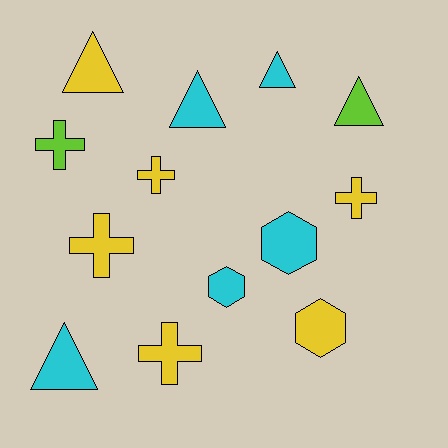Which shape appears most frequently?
Cross, with 5 objects.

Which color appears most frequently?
Yellow, with 6 objects.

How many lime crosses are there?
There is 1 lime cross.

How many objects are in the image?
There are 13 objects.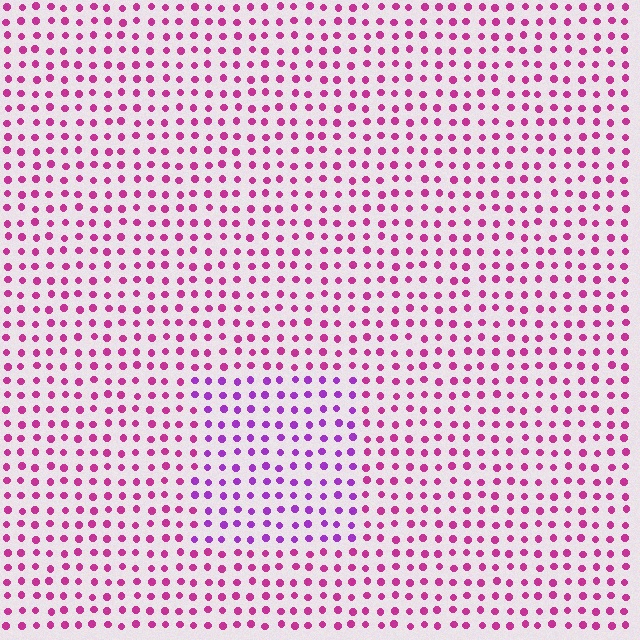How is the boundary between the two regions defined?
The boundary is defined purely by a slight shift in hue (about 34 degrees). Spacing, size, and orientation are identical on both sides.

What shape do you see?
I see a rectangle.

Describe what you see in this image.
The image is filled with small magenta elements in a uniform arrangement. A rectangle-shaped region is visible where the elements are tinted to a slightly different hue, forming a subtle color boundary.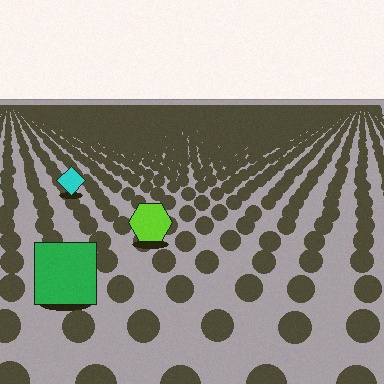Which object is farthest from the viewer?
The cyan diamond is farthest from the viewer. It appears smaller and the ground texture around it is denser.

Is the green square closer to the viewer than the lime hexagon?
Yes. The green square is closer — you can tell from the texture gradient: the ground texture is coarser near it.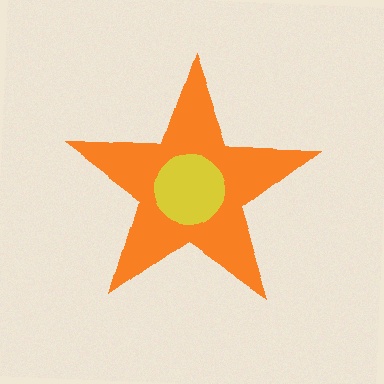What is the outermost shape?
The orange star.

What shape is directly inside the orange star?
The yellow circle.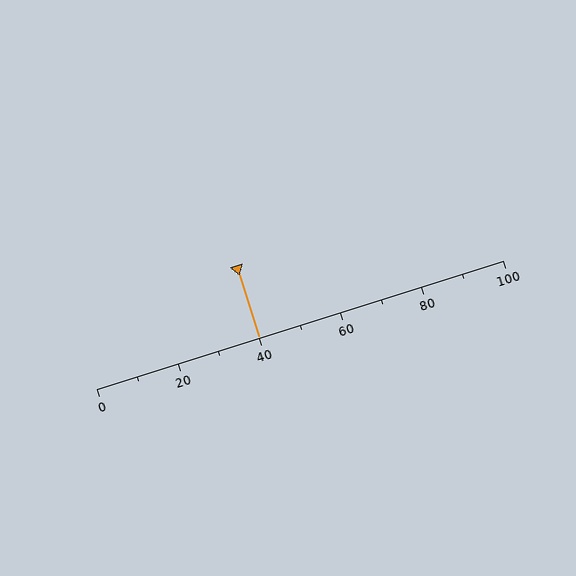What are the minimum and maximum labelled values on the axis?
The axis runs from 0 to 100.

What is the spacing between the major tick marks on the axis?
The major ticks are spaced 20 apart.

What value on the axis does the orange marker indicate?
The marker indicates approximately 40.